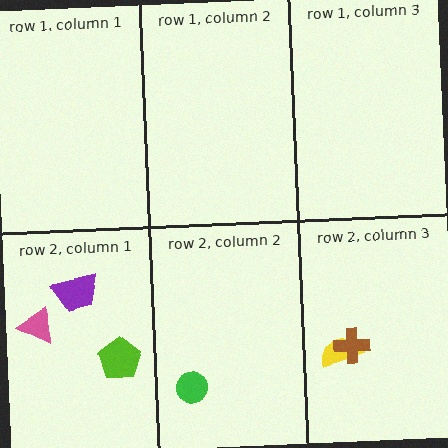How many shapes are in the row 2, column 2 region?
1.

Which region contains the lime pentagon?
The row 2, column 1 region.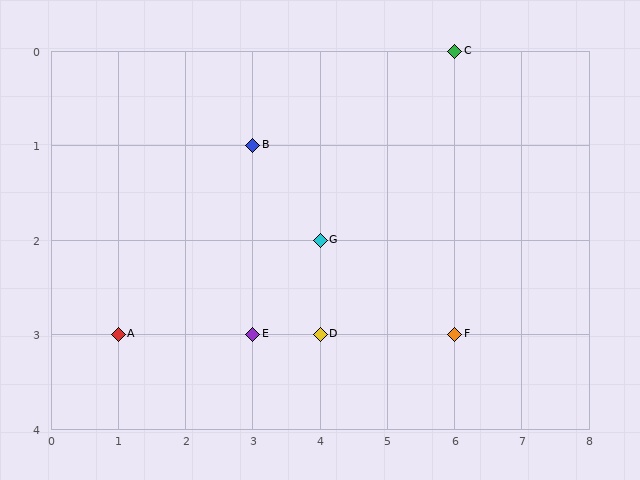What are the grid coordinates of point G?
Point G is at grid coordinates (4, 2).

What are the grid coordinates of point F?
Point F is at grid coordinates (6, 3).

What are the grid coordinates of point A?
Point A is at grid coordinates (1, 3).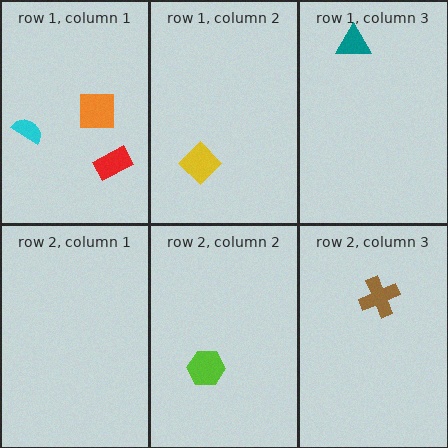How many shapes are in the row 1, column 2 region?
1.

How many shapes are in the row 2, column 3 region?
1.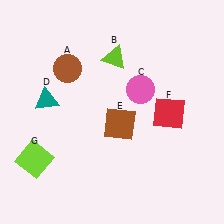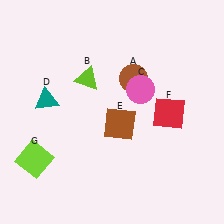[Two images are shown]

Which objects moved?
The objects that moved are: the brown circle (A), the lime triangle (B).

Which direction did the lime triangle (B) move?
The lime triangle (B) moved left.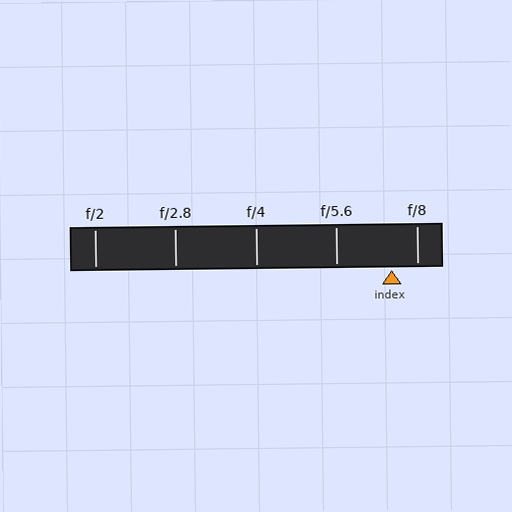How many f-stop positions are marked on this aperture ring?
There are 5 f-stop positions marked.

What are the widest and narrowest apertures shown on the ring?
The widest aperture shown is f/2 and the narrowest is f/8.